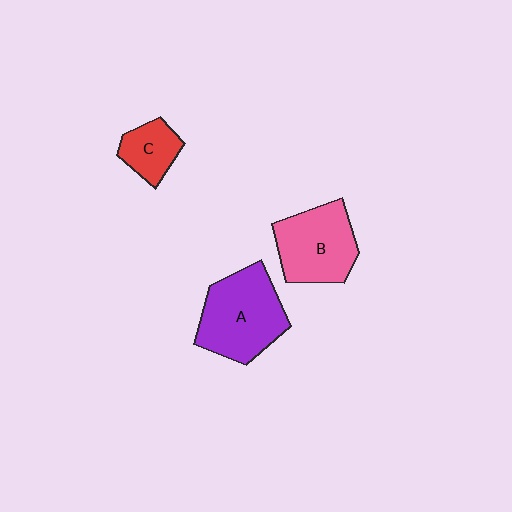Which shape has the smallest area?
Shape C (red).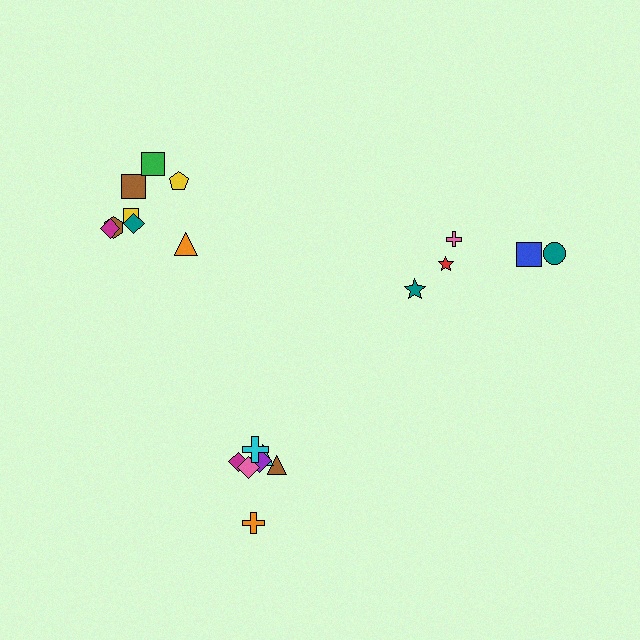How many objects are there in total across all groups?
There are 20 objects.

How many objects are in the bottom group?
There are 7 objects.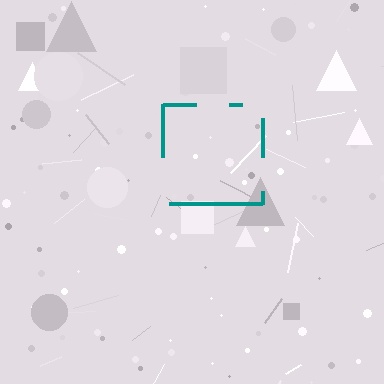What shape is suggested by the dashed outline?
The dashed outline suggests a square.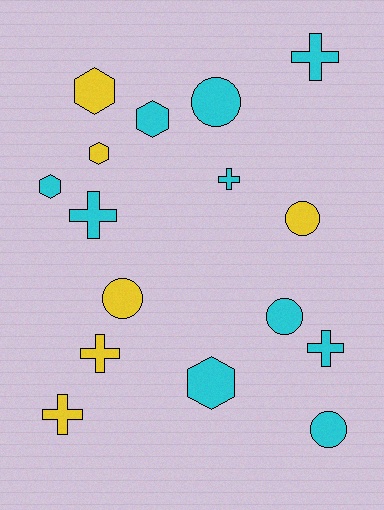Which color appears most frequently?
Cyan, with 10 objects.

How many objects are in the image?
There are 16 objects.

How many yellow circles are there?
There are 2 yellow circles.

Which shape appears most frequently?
Cross, with 6 objects.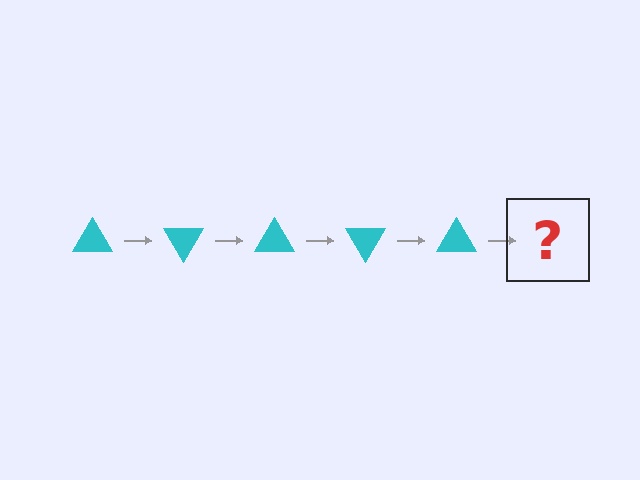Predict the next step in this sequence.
The next step is a cyan triangle rotated 300 degrees.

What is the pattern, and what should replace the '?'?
The pattern is that the triangle rotates 60 degrees each step. The '?' should be a cyan triangle rotated 300 degrees.